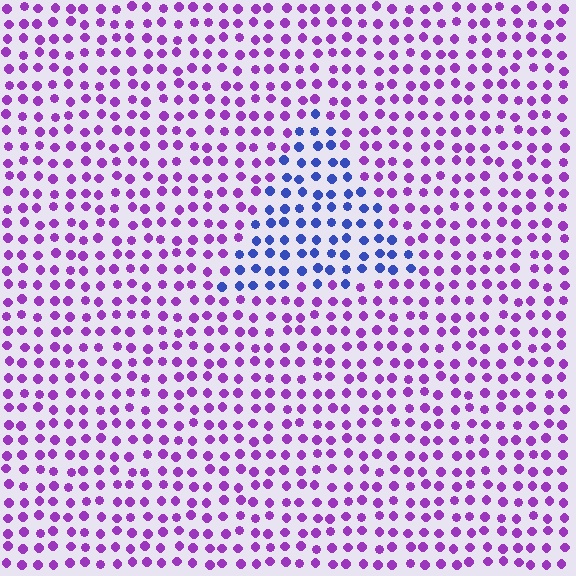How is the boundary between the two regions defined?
The boundary is defined purely by a slight shift in hue (about 55 degrees). Spacing, size, and orientation are identical on both sides.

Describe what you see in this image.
The image is filled with small purple elements in a uniform arrangement. A triangle-shaped region is visible where the elements are tinted to a slightly different hue, forming a subtle color boundary.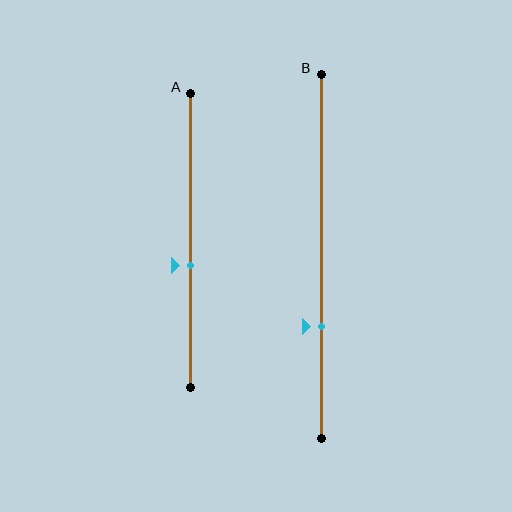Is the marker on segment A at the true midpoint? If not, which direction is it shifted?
No, the marker on segment A is shifted downward by about 9% of the segment length.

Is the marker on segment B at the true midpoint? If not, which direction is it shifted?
No, the marker on segment B is shifted downward by about 19% of the segment length.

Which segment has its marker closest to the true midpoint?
Segment A has its marker closest to the true midpoint.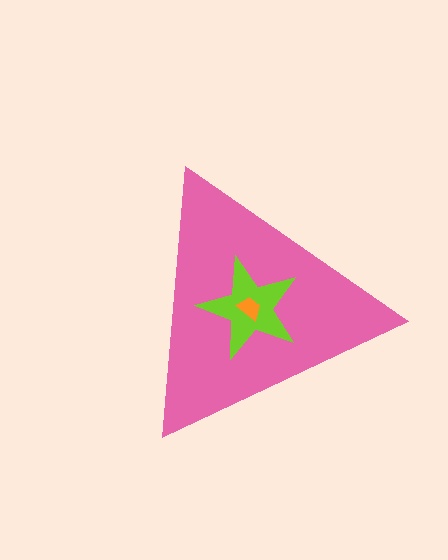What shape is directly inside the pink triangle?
The lime star.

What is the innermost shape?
The orange trapezoid.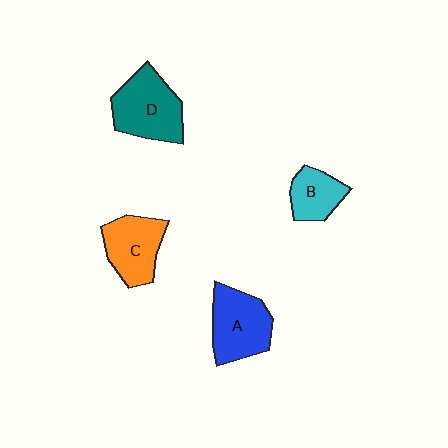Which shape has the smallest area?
Shape B (cyan).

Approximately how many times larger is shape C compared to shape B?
Approximately 1.4 times.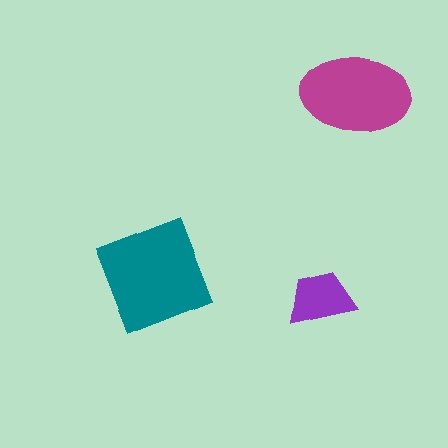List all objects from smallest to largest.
The purple trapezoid, the magenta ellipse, the teal diamond.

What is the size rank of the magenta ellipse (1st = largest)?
2nd.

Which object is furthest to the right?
The magenta ellipse is rightmost.